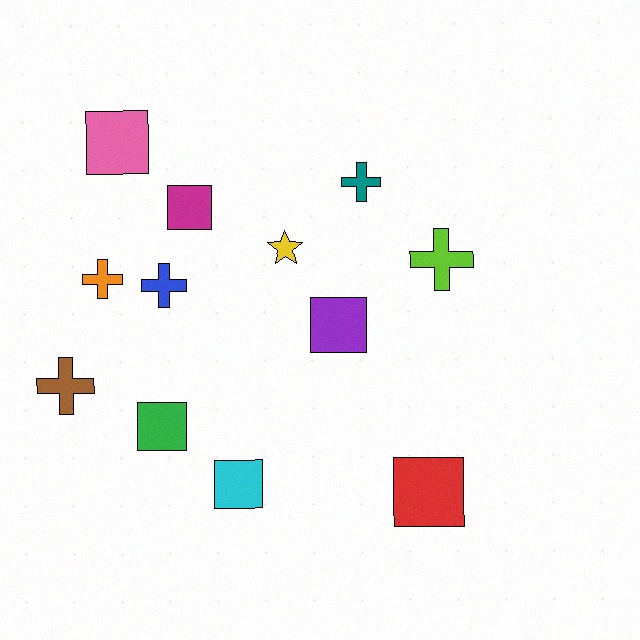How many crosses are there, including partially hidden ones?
There are 5 crosses.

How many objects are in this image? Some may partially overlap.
There are 12 objects.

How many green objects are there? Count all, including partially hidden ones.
There is 1 green object.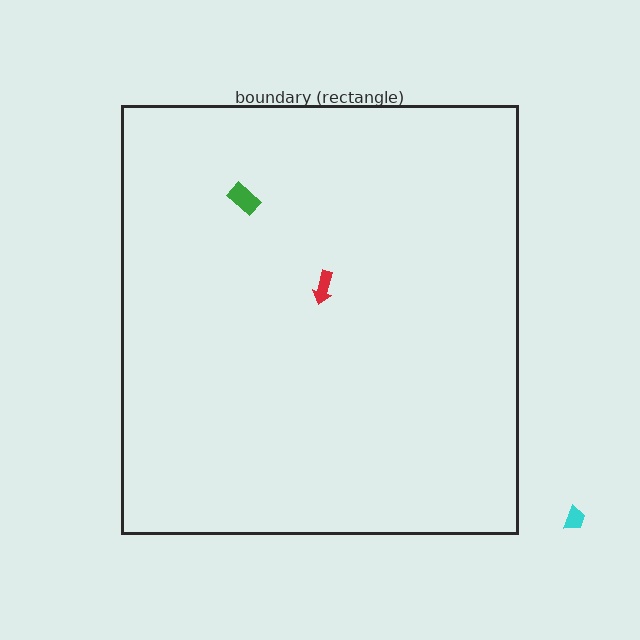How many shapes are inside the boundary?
2 inside, 1 outside.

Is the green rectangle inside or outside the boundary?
Inside.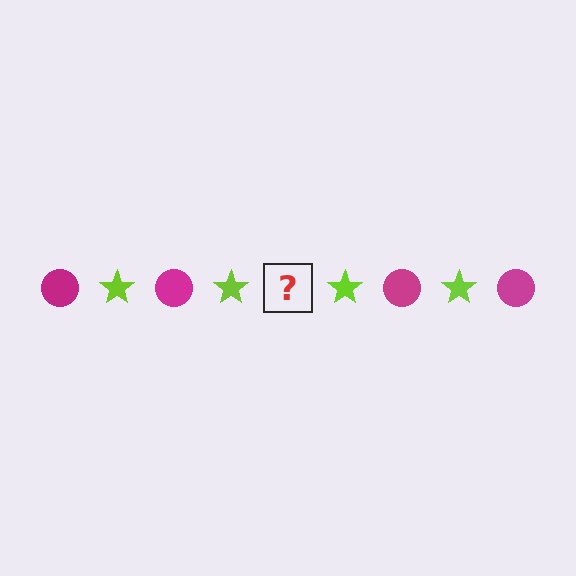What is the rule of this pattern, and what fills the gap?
The rule is that the pattern alternates between magenta circle and lime star. The gap should be filled with a magenta circle.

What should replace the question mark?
The question mark should be replaced with a magenta circle.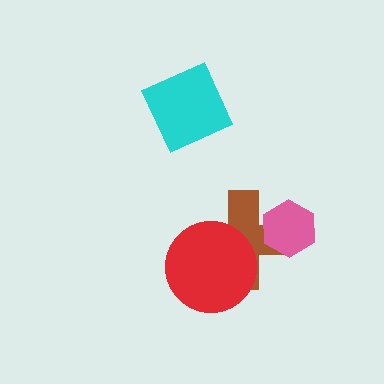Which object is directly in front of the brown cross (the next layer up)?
The pink hexagon is directly in front of the brown cross.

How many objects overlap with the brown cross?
2 objects overlap with the brown cross.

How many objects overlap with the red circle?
1 object overlaps with the red circle.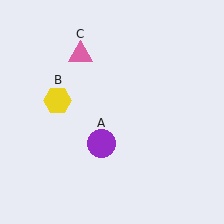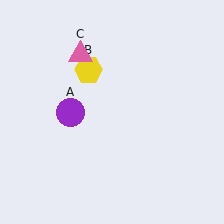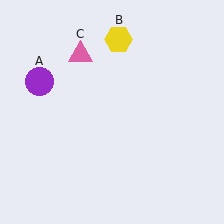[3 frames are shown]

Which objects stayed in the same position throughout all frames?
Pink triangle (object C) remained stationary.